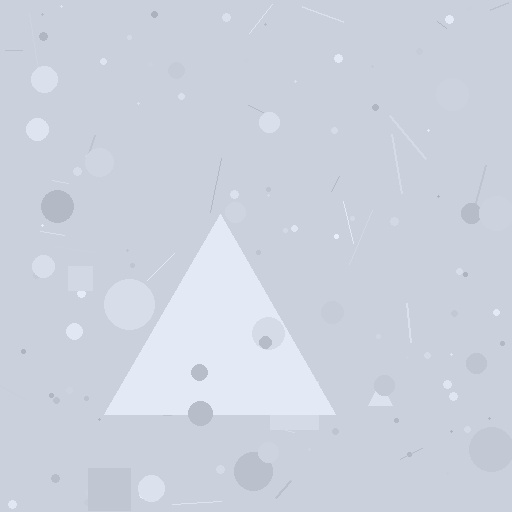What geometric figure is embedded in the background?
A triangle is embedded in the background.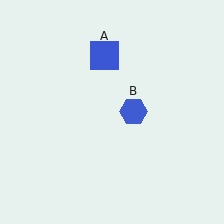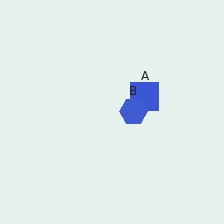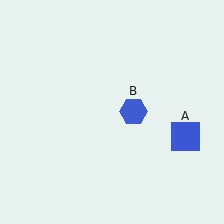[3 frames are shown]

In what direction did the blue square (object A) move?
The blue square (object A) moved down and to the right.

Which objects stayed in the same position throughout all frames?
Blue hexagon (object B) remained stationary.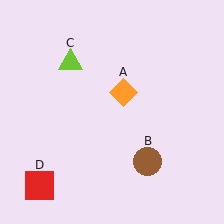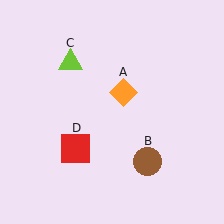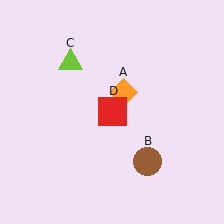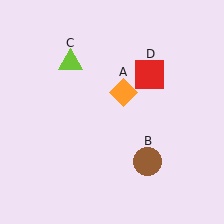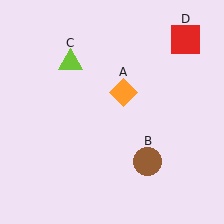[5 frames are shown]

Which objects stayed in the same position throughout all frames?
Orange diamond (object A) and brown circle (object B) and lime triangle (object C) remained stationary.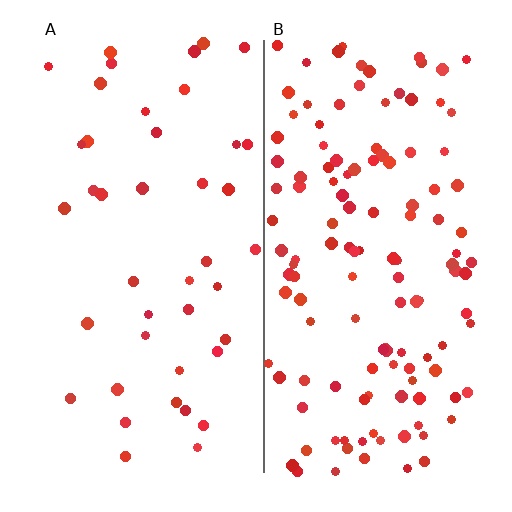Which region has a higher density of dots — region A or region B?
B (the right).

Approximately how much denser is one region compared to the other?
Approximately 3.1× — region B over region A.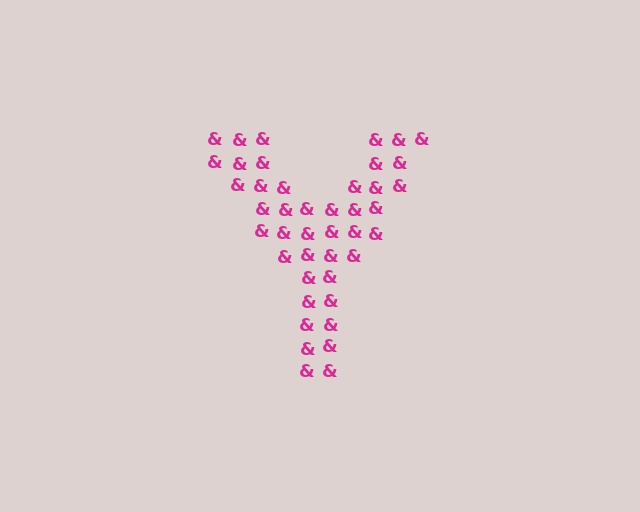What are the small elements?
The small elements are ampersands.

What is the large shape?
The large shape is the letter Y.